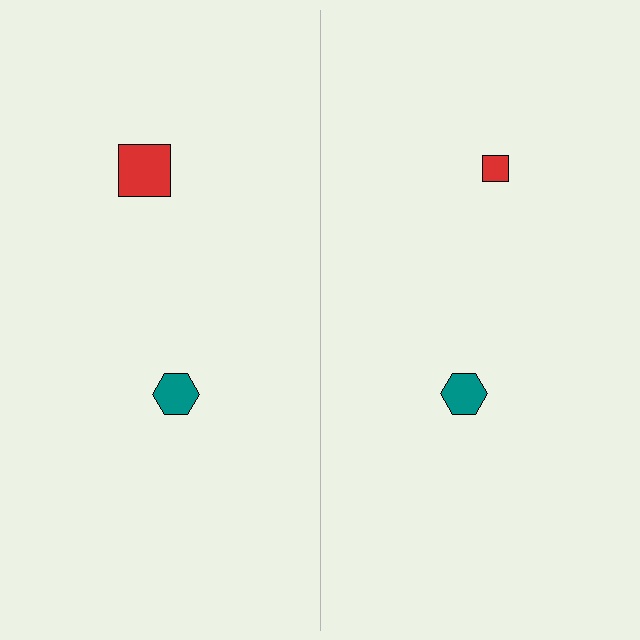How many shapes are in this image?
There are 4 shapes in this image.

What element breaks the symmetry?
The red square on the right side has a different size than its mirror counterpart.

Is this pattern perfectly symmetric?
No, the pattern is not perfectly symmetric. The red square on the right side has a different size than its mirror counterpart.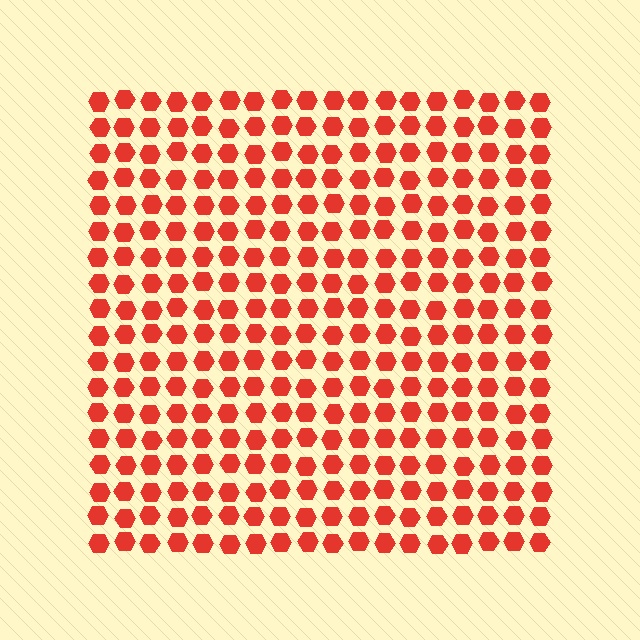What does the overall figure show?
The overall figure shows a square.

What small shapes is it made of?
It is made of small hexagons.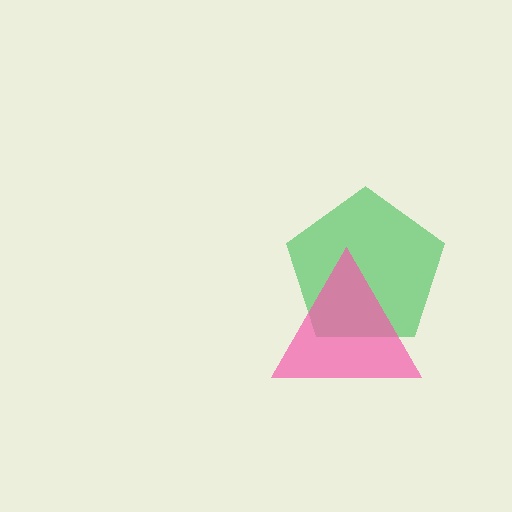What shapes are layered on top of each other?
The layered shapes are: a green pentagon, a pink triangle.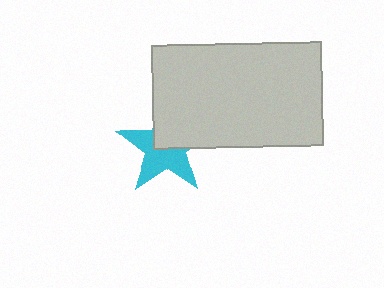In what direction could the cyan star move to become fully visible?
The cyan star could move toward the lower-left. That would shift it out from behind the light gray rectangle entirely.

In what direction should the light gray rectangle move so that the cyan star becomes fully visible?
The light gray rectangle should move toward the upper-right. That is the shortest direction to clear the overlap and leave the cyan star fully visible.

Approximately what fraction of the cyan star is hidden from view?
Roughly 44% of the cyan star is hidden behind the light gray rectangle.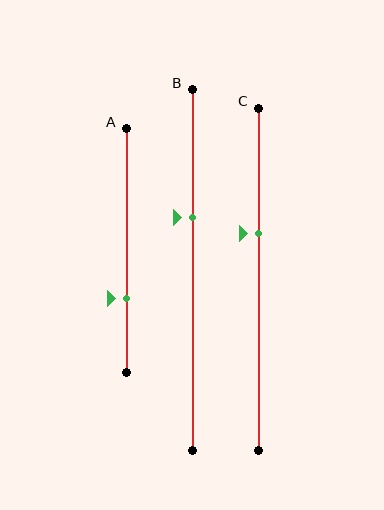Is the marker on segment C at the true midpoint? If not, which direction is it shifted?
No, the marker on segment C is shifted upward by about 13% of the segment length.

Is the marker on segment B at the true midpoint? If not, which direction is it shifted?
No, the marker on segment B is shifted upward by about 15% of the segment length.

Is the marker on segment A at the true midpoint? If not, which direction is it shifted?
No, the marker on segment A is shifted downward by about 19% of the segment length.